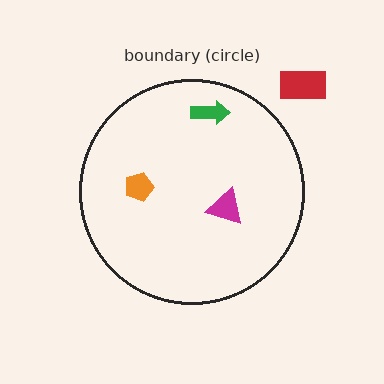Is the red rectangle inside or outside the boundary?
Outside.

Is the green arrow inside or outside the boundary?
Inside.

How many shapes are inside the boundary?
3 inside, 1 outside.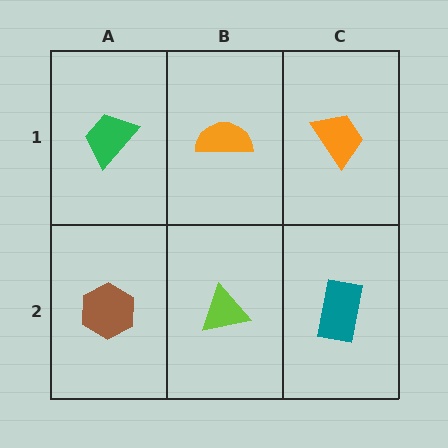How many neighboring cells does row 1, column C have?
2.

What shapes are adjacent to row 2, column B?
An orange semicircle (row 1, column B), a brown hexagon (row 2, column A), a teal rectangle (row 2, column C).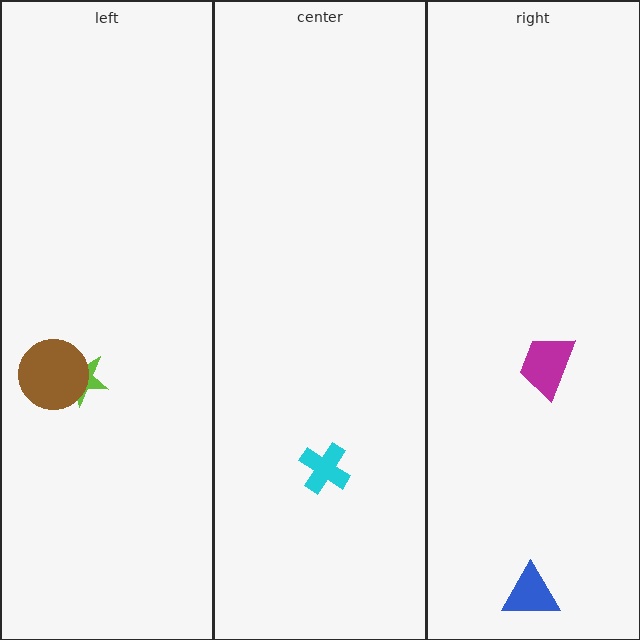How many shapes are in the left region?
2.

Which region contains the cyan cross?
The center region.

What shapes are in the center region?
The cyan cross.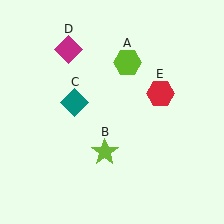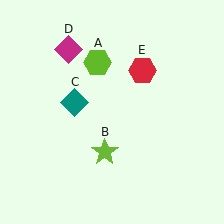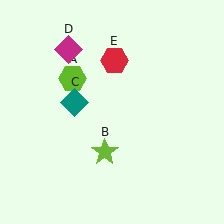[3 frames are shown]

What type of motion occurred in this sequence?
The lime hexagon (object A), red hexagon (object E) rotated counterclockwise around the center of the scene.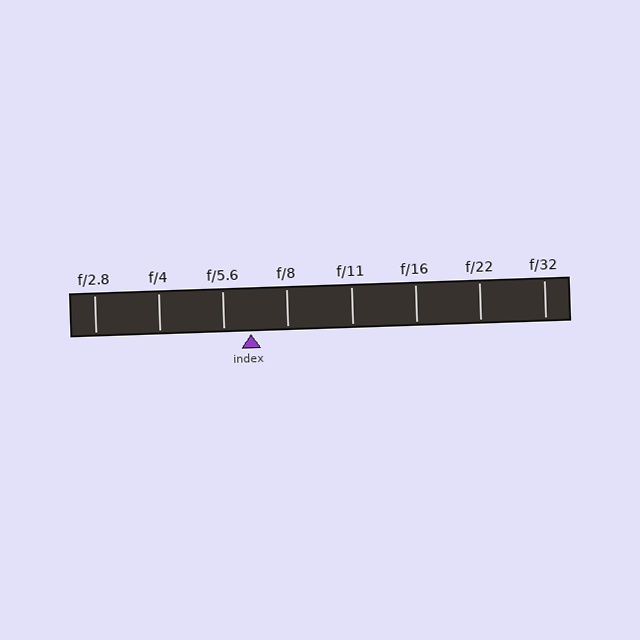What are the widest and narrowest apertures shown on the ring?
The widest aperture shown is f/2.8 and the narrowest is f/32.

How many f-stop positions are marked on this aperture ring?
There are 8 f-stop positions marked.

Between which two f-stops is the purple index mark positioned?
The index mark is between f/5.6 and f/8.